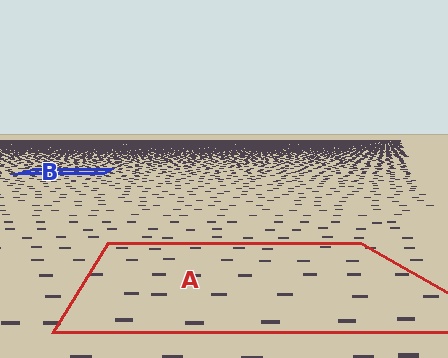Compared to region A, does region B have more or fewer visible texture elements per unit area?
Region B has more texture elements per unit area — they are packed more densely because it is farther away.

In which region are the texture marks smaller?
The texture marks are smaller in region B, because it is farther away.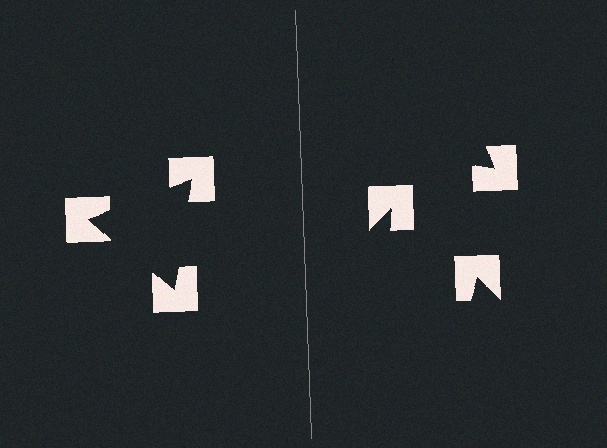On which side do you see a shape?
An illusory triangle appears on the left side. On the right side the wedge cuts are rotated, so no coherent shape forms.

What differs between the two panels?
The notched squares are positioned identically on both sides; only the wedge orientations differ. On the left they align to a triangle; on the right they are misaligned.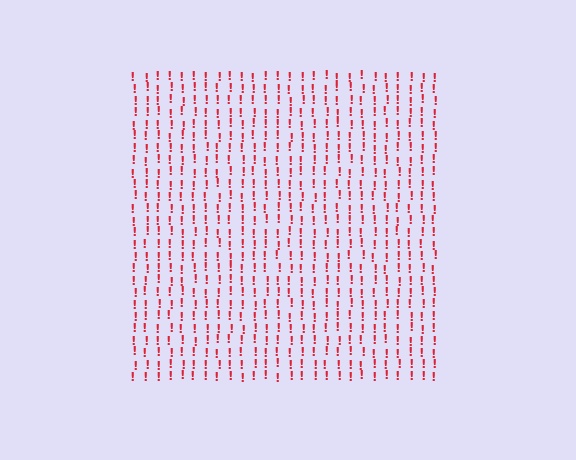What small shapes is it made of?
It is made of small exclamation marks.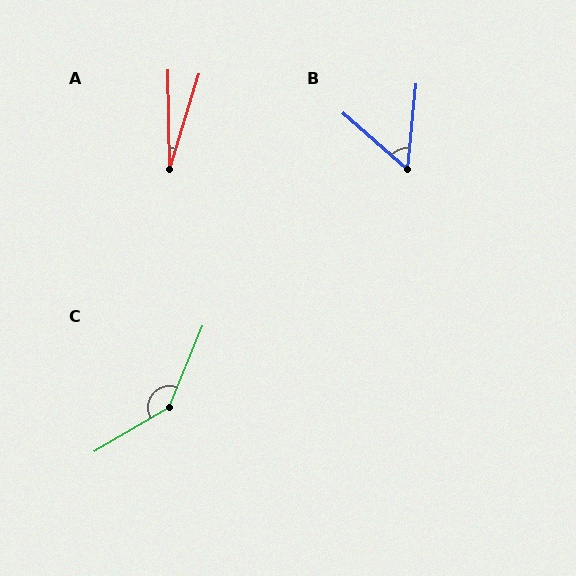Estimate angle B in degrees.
Approximately 55 degrees.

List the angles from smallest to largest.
A (18°), B (55°), C (143°).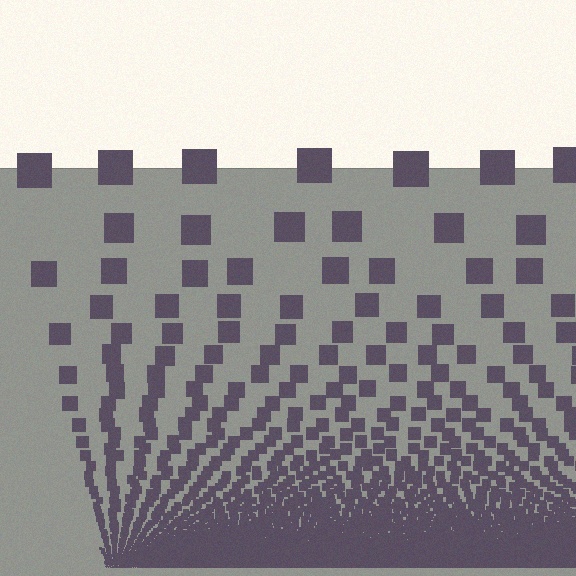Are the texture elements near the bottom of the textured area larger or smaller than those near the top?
Smaller. The gradient is inverted — elements near the bottom are smaller and denser.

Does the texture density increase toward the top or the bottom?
Density increases toward the bottom.